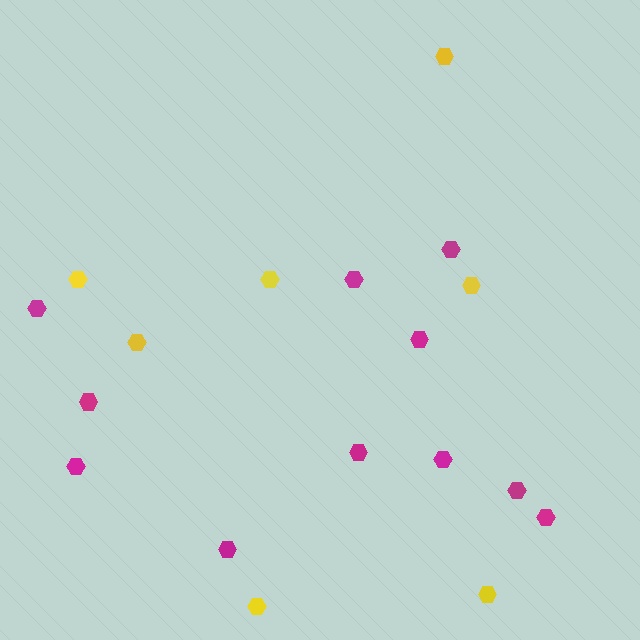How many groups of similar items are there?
There are 2 groups: one group of yellow hexagons (7) and one group of magenta hexagons (11).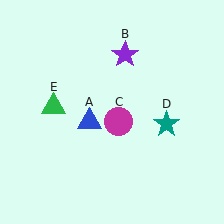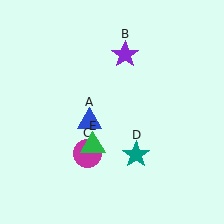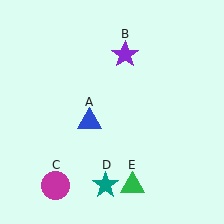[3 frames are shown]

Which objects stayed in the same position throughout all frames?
Blue triangle (object A) and purple star (object B) remained stationary.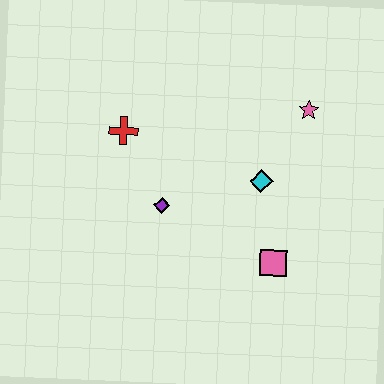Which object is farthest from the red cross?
The pink square is farthest from the red cross.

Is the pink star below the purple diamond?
No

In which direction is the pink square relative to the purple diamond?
The pink square is to the right of the purple diamond.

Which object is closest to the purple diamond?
The red cross is closest to the purple diamond.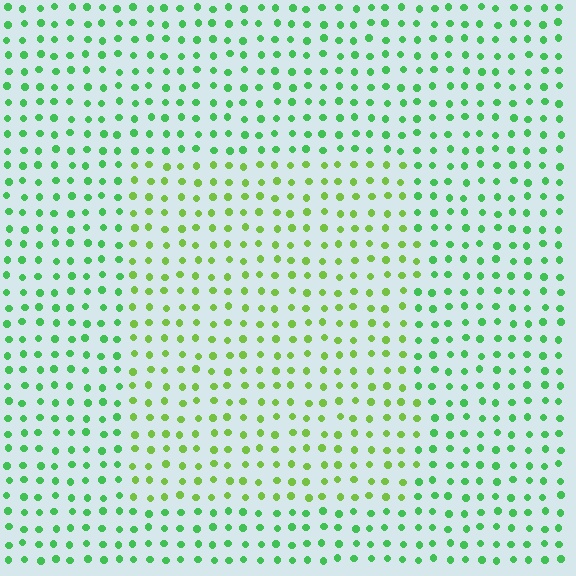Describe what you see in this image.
The image is filled with small green elements in a uniform arrangement. A rectangle-shaped region is visible where the elements are tinted to a slightly different hue, forming a subtle color boundary.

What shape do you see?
I see a rectangle.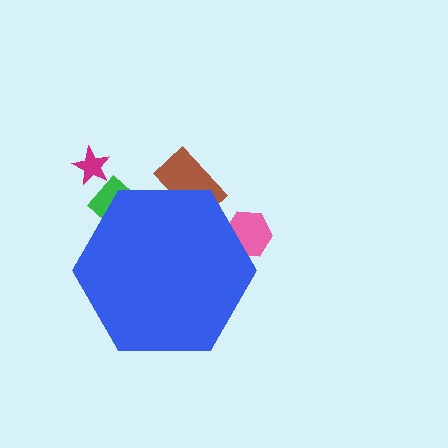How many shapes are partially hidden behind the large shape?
3 shapes are partially hidden.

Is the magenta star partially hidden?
No, the magenta star is fully visible.